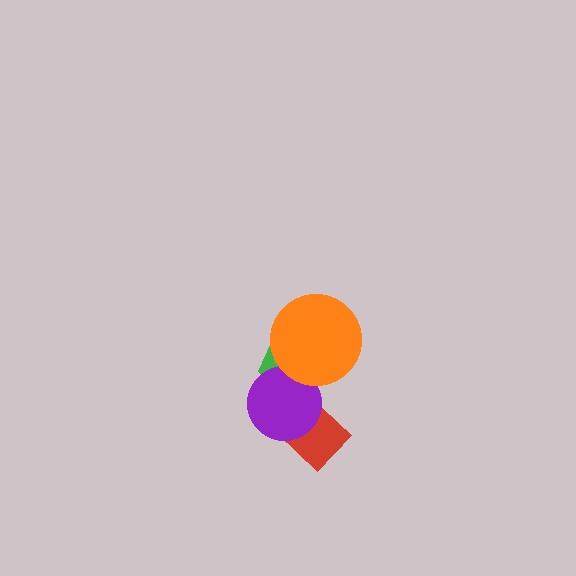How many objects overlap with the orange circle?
2 objects overlap with the orange circle.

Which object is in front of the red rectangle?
The purple circle is in front of the red rectangle.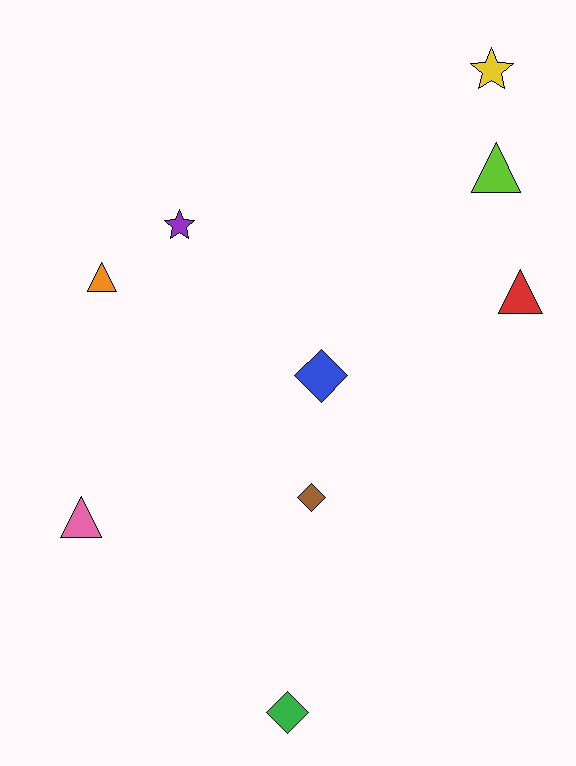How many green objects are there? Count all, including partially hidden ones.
There is 1 green object.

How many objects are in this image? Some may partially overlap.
There are 9 objects.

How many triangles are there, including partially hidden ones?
There are 4 triangles.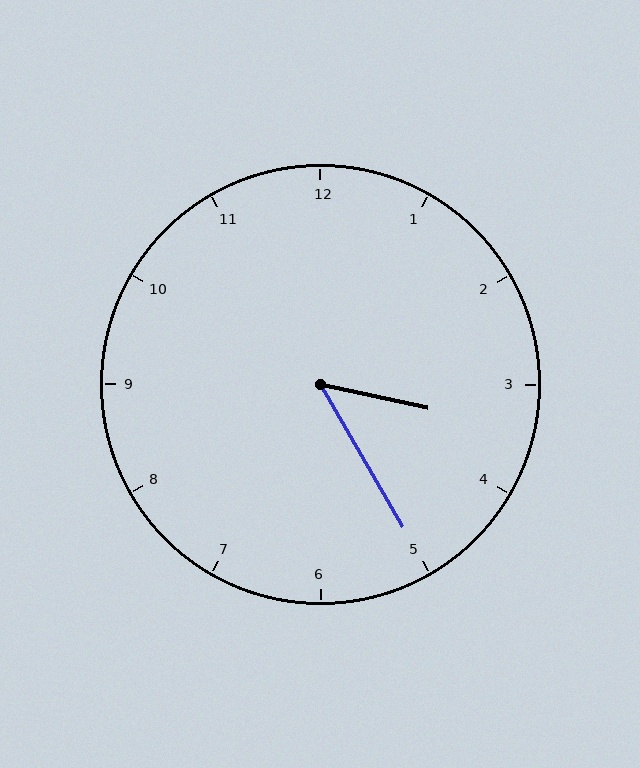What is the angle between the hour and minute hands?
Approximately 48 degrees.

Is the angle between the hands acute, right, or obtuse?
It is acute.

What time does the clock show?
3:25.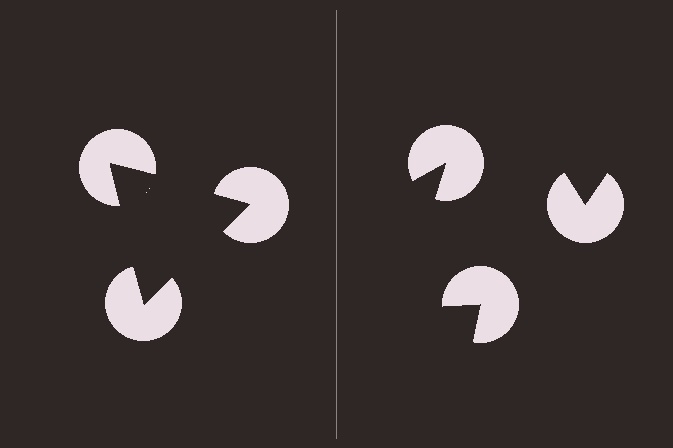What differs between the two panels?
The pac-man discs are positioned identically on both sides; only the wedge orientations differ. On the left they align to a triangle; on the right they are misaligned.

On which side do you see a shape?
An illusory triangle appears on the left side. On the right side the wedge cuts are rotated, so no coherent shape forms.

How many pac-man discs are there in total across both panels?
6 — 3 on each side.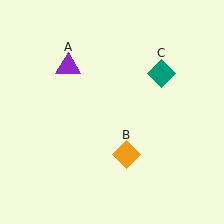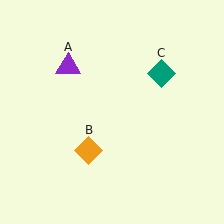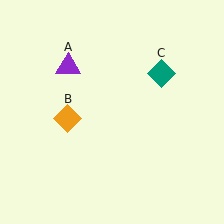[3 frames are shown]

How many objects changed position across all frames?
1 object changed position: orange diamond (object B).